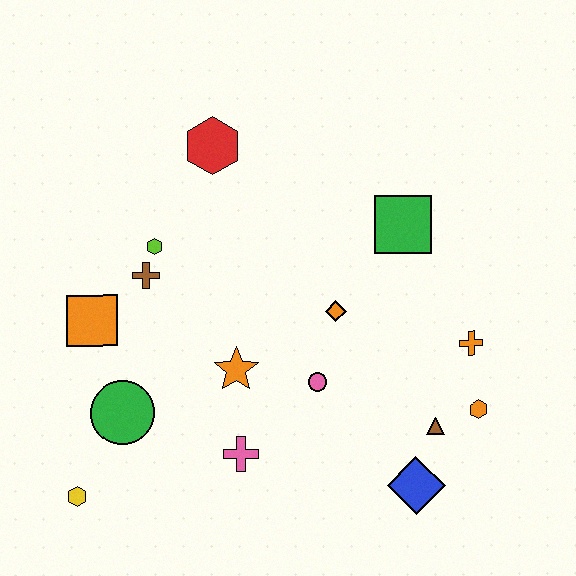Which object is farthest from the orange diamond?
The yellow hexagon is farthest from the orange diamond.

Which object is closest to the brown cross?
The lime hexagon is closest to the brown cross.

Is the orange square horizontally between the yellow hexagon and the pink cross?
Yes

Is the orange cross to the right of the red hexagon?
Yes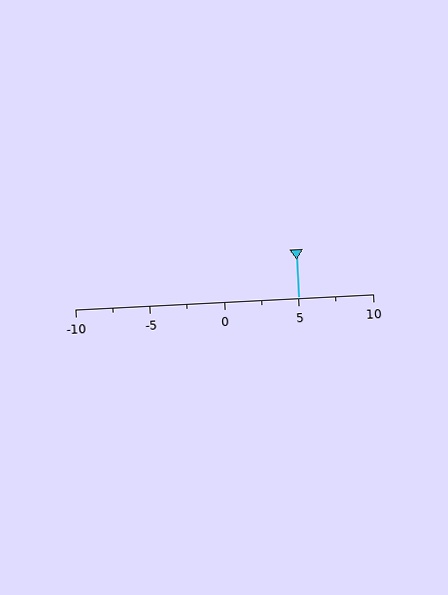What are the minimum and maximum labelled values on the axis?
The axis runs from -10 to 10.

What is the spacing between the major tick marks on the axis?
The major ticks are spaced 5 apart.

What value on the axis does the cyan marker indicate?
The marker indicates approximately 5.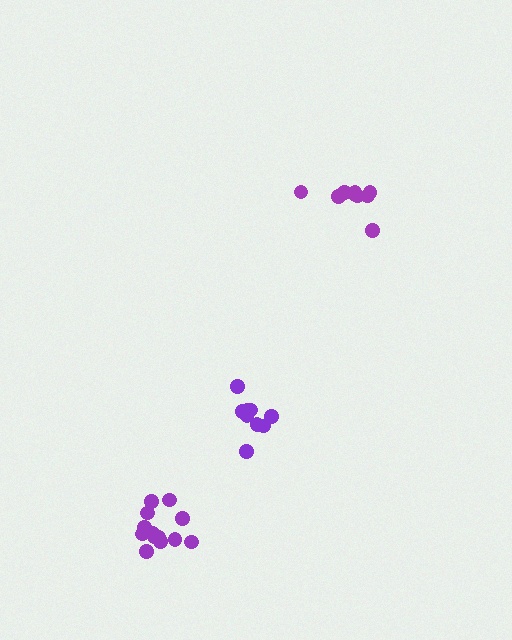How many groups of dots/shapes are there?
There are 3 groups.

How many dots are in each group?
Group 1: 10 dots, Group 2: 9 dots, Group 3: 13 dots (32 total).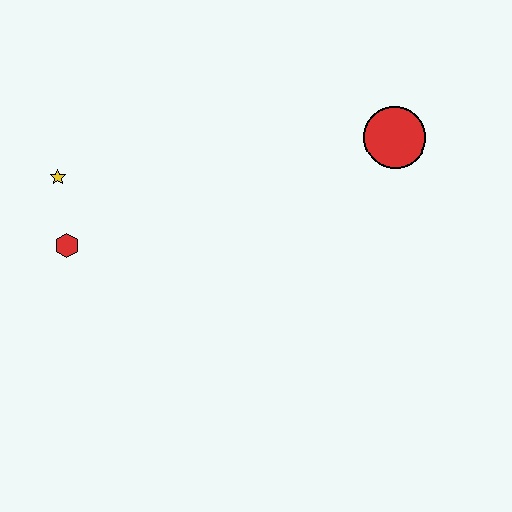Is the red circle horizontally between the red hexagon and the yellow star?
No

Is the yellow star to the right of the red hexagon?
No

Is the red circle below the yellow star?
No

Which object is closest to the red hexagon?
The yellow star is closest to the red hexagon.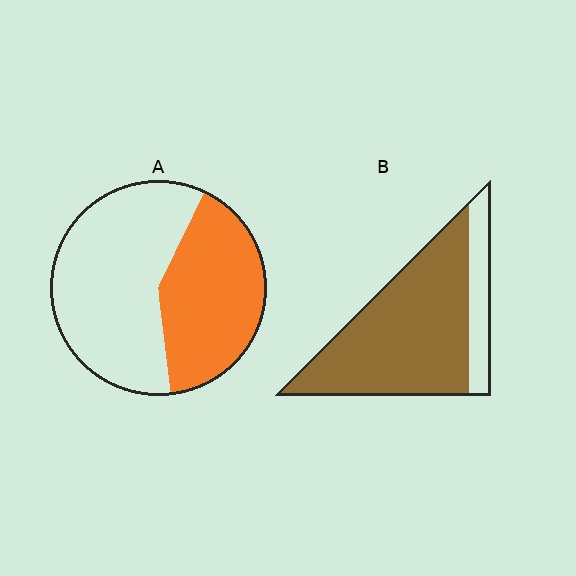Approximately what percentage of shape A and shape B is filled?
A is approximately 40% and B is approximately 80%.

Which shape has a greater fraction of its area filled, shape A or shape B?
Shape B.